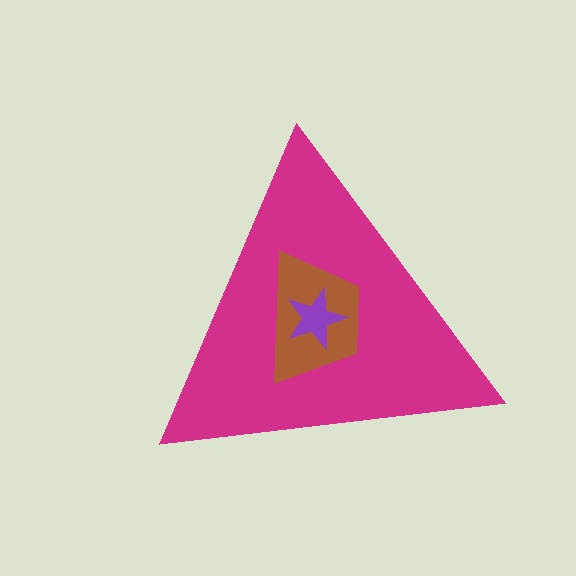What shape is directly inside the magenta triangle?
The brown trapezoid.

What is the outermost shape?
The magenta triangle.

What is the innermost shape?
The purple star.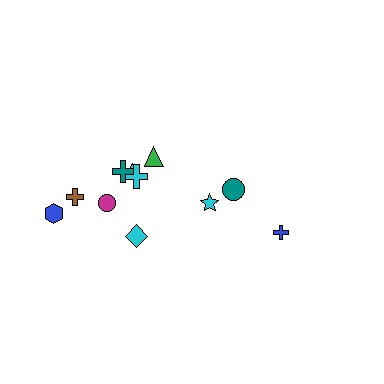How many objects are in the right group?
There are 3 objects.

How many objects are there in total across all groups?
There are 11 objects.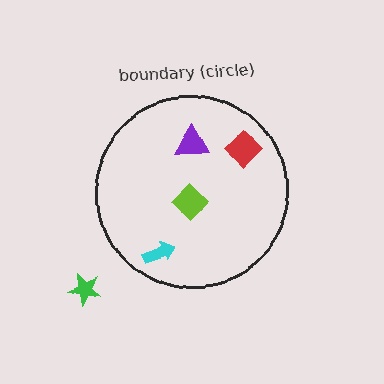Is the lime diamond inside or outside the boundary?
Inside.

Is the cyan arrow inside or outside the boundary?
Inside.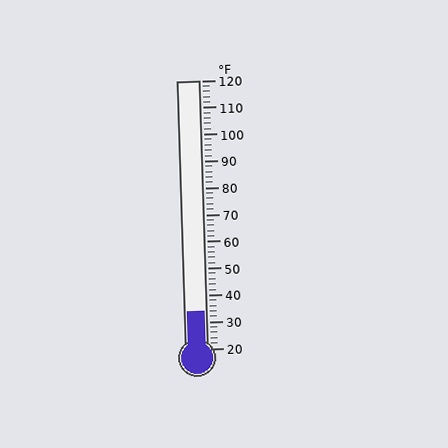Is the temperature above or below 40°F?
The temperature is below 40°F.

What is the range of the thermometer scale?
The thermometer scale ranges from 20°F to 120°F.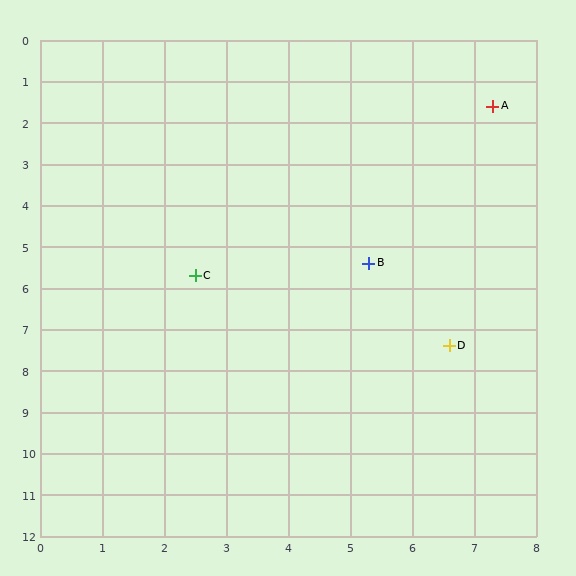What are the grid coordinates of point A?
Point A is at approximately (7.3, 1.6).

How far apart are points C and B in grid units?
Points C and B are about 2.8 grid units apart.